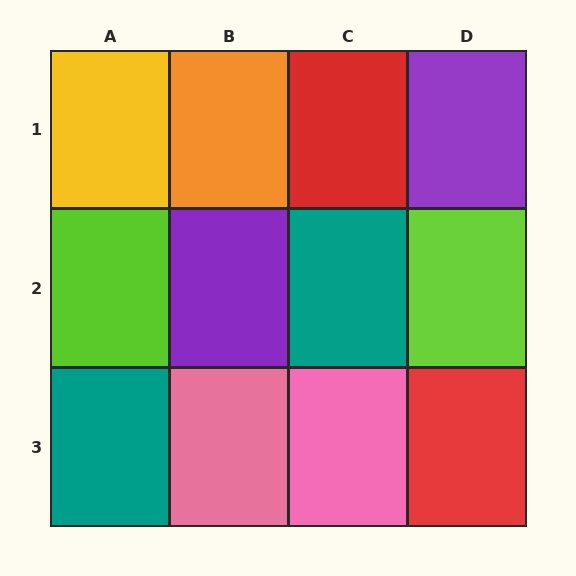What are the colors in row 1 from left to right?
Yellow, orange, red, purple.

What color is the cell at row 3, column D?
Red.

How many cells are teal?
2 cells are teal.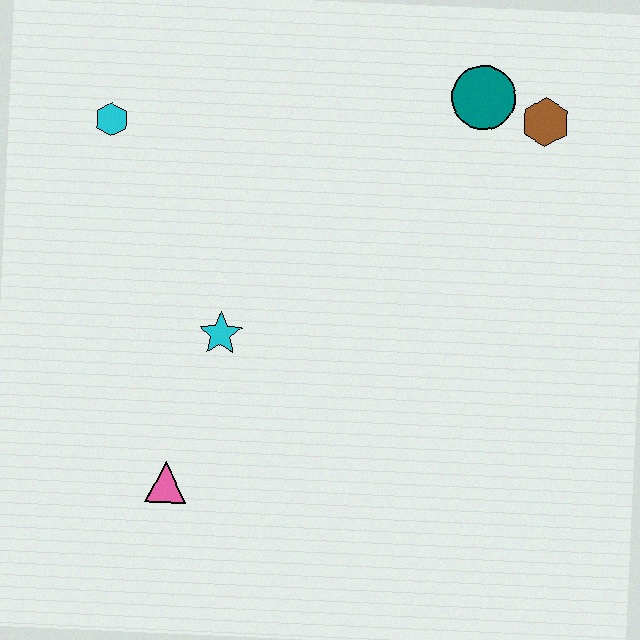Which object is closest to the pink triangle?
The cyan star is closest to the pink triangle.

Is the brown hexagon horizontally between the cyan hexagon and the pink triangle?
No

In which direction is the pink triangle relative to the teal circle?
The pink triangle is below the teal circle.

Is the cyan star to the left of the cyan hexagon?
No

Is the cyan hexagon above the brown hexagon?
No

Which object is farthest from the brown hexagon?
The pink triangle is farthest from the brown hexagon.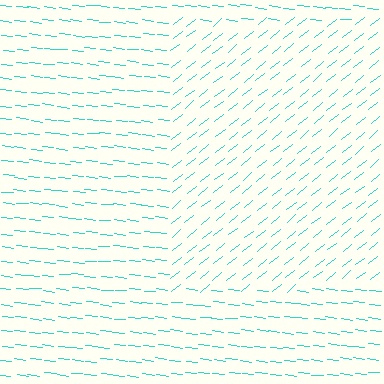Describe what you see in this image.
The image is filled with small cyan line segments. A rectangle region in the image has lines oriented differently from the surrounding lines, creating a visible texture boundary.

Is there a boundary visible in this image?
Yes, there is a texture boundary formed by a change in line orientation.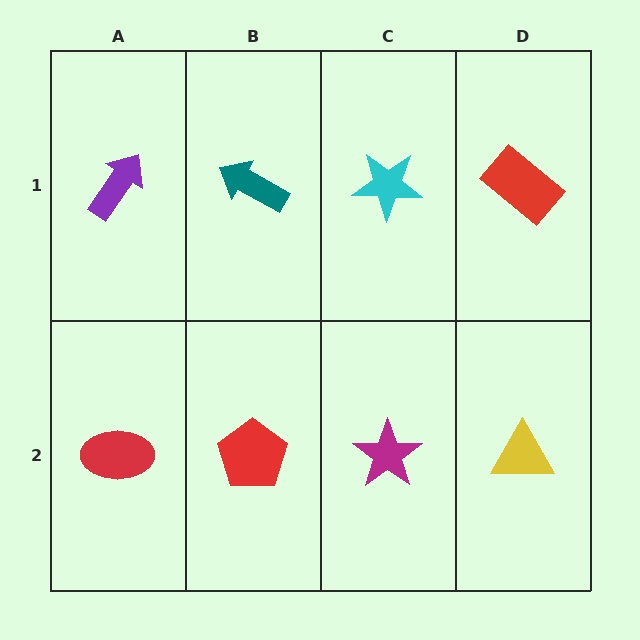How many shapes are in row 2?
4 shapes.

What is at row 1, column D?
A red rectangle.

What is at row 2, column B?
A red pentagon.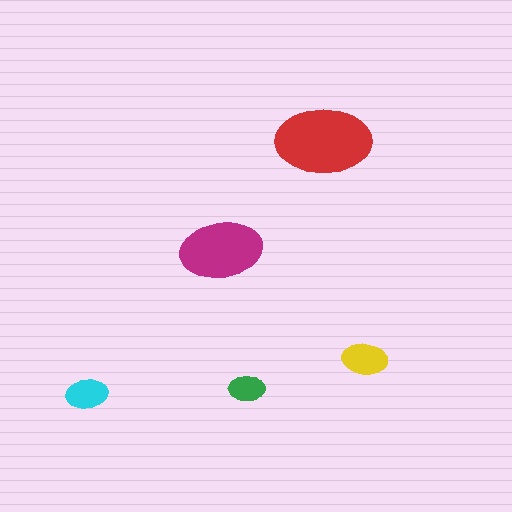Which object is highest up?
The red ellipse is topmost.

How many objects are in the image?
There are 5 objects in the image.